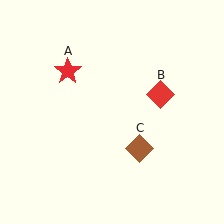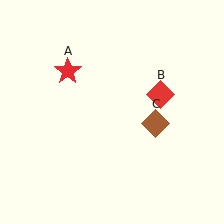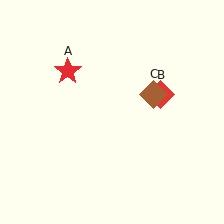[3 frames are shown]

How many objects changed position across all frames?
1 object changed position: brown diamond (object C).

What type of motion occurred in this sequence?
The brown diamond (object C) rotated counterclockwise around the center of the scene.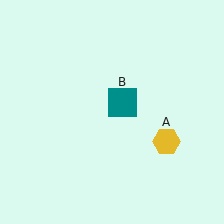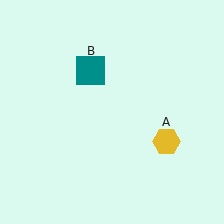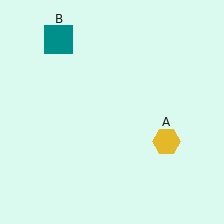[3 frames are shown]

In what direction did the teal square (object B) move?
The teal square (object B) moved up and to the left.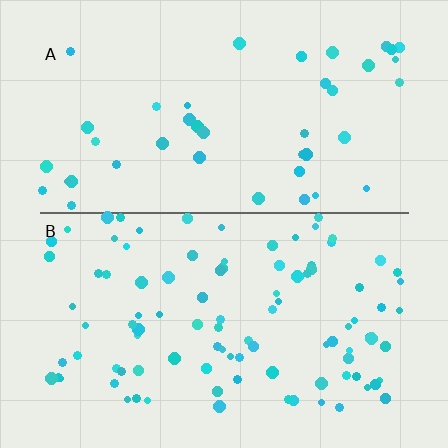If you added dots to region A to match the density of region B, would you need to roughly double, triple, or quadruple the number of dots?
Approximately double.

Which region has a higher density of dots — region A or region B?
B (the bottom).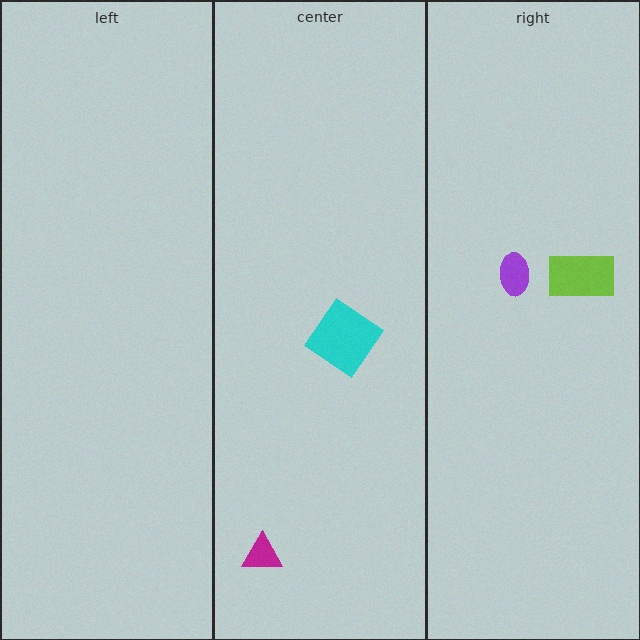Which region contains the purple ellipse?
The right region.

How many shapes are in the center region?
2.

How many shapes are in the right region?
2.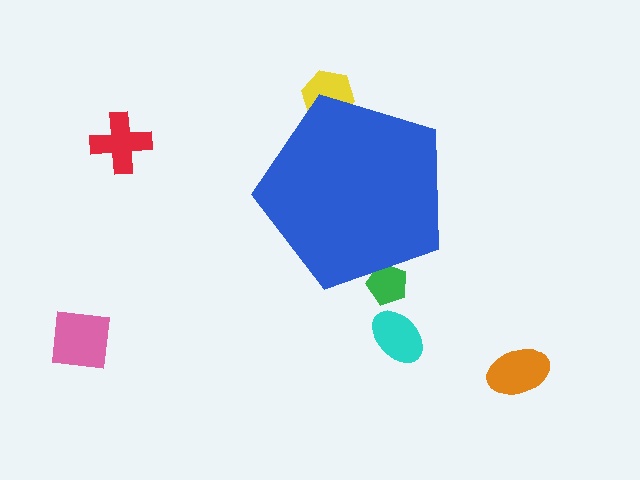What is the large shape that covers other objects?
A blue pentagon.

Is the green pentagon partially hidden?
Yes, the green pentagon is partially hidden behind the blue pentagon.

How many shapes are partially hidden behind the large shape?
2 shapes are partially hidden.